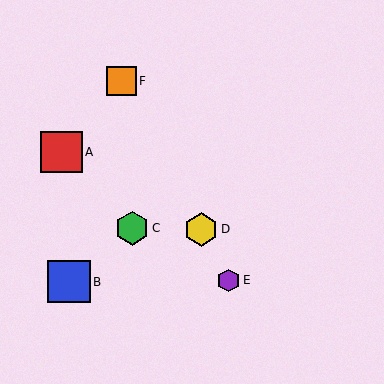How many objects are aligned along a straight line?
3 objects (D, E, F) are aligned along a straight line.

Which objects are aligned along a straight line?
Objects D, E, F are aligned along a straight line.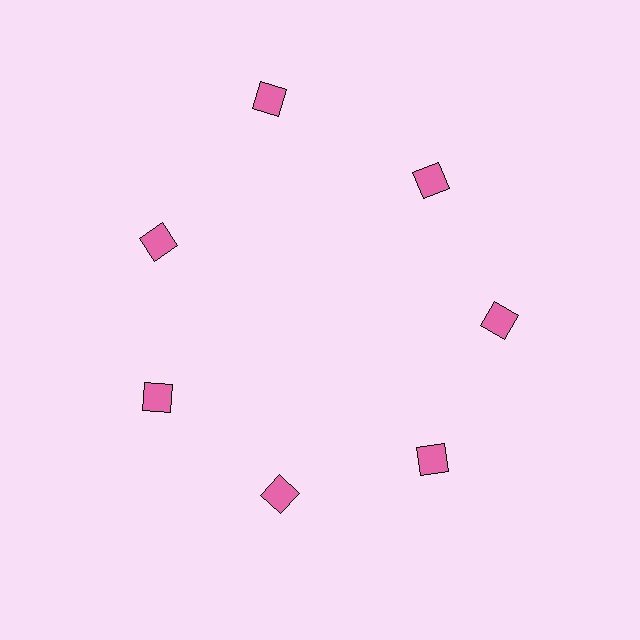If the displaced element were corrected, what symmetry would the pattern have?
It would have 7-fold rotational symmetry — the pattern would map onto itself every 51 degrees.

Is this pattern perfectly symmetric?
No. The 7 pink squares are arranged in a ring, but one element near the 12 o'clock position is pushed outward from the center, breaking the 7-fold rotational symmetry.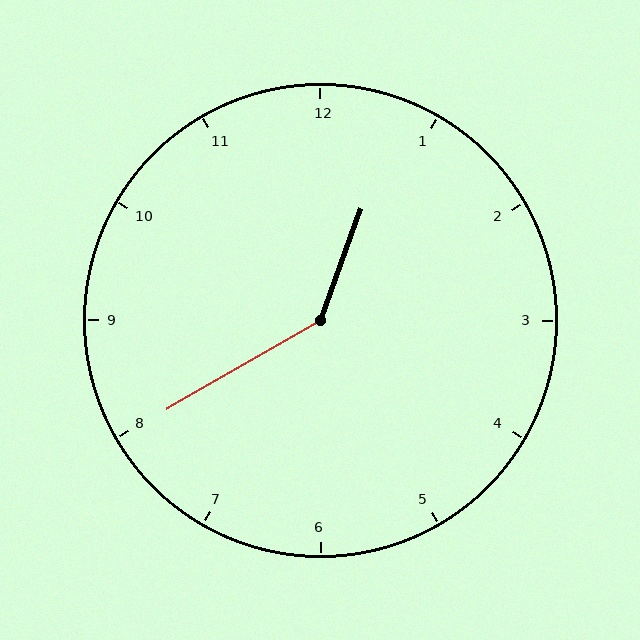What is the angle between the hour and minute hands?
Approximately 140 degrees.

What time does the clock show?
12:40.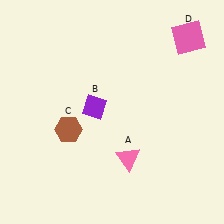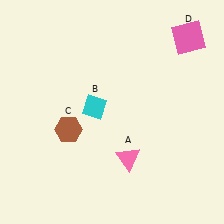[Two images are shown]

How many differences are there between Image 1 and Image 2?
There is 1 difference between the two images.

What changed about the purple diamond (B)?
In Image 1, B is purple. In Image 2, it changed to cyan.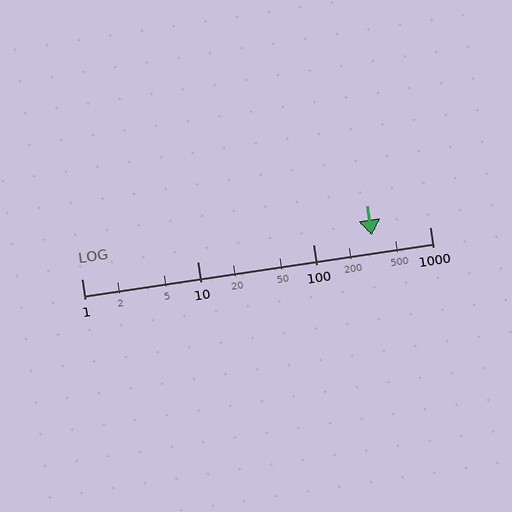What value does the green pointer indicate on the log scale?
The pointer indicates approximately 320.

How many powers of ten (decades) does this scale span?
The scale spans 3 decades, from 1 to 1000.